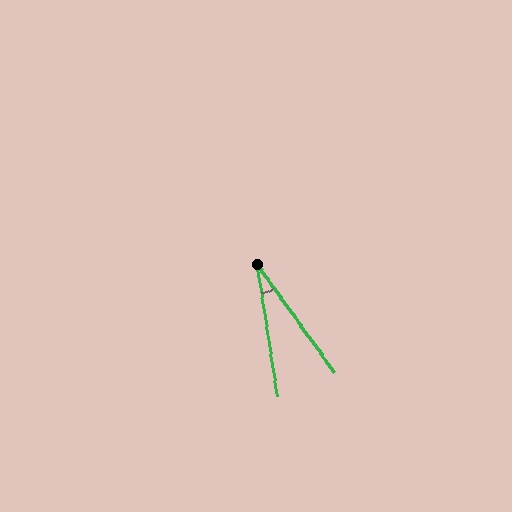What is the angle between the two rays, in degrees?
Approximately 27 degrees.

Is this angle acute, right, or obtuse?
It is acute.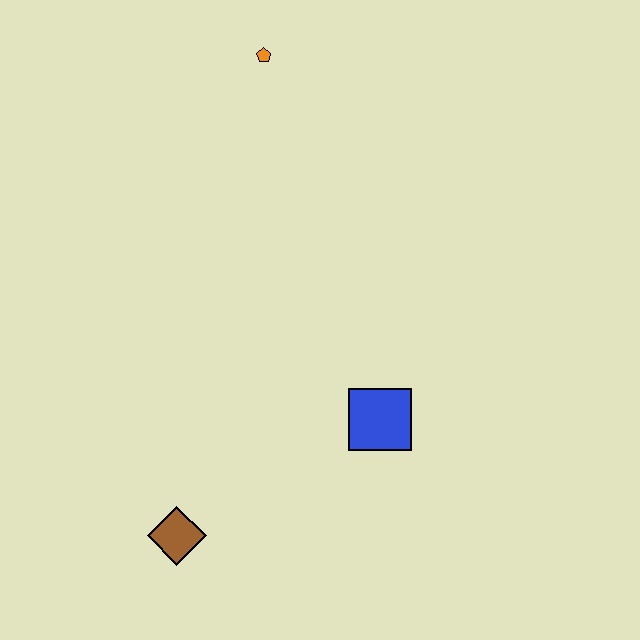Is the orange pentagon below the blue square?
No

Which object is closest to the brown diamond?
The blue square is closest to the brown diamond.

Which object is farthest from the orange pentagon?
The brown diamond is farthest from the orange pentagon.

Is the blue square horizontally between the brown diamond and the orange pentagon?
No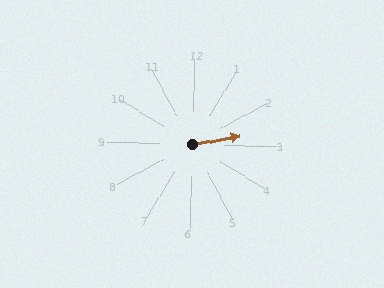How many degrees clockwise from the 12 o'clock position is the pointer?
Approximately 79 degrees.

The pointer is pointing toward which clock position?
Roughly 3 o'clock.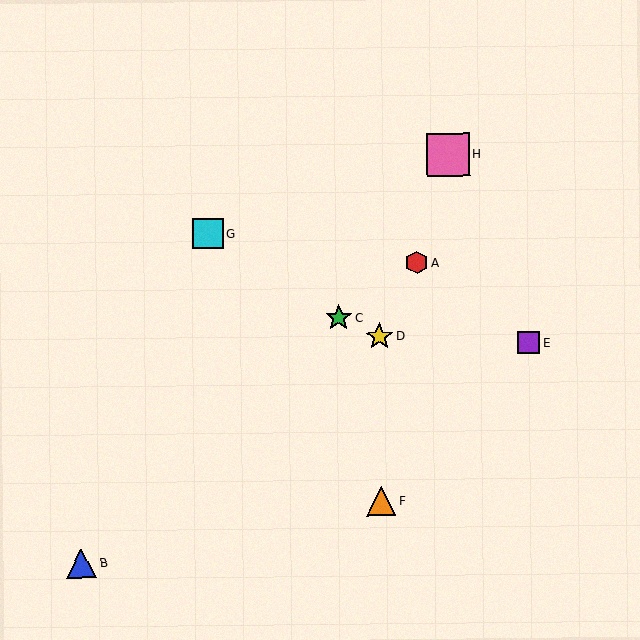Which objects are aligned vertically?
Objects D, F are aligned vertically.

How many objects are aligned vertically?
2 objects (D, F) are aligned vertically.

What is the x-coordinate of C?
Object C is at x≈339.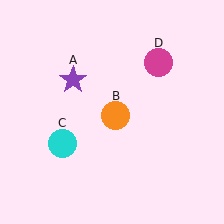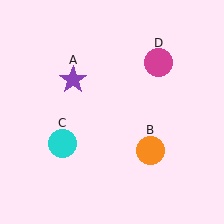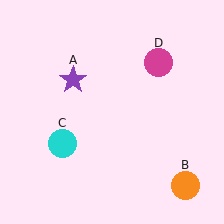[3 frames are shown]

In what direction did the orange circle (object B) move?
The orange circle (object B) moved down and to the right.